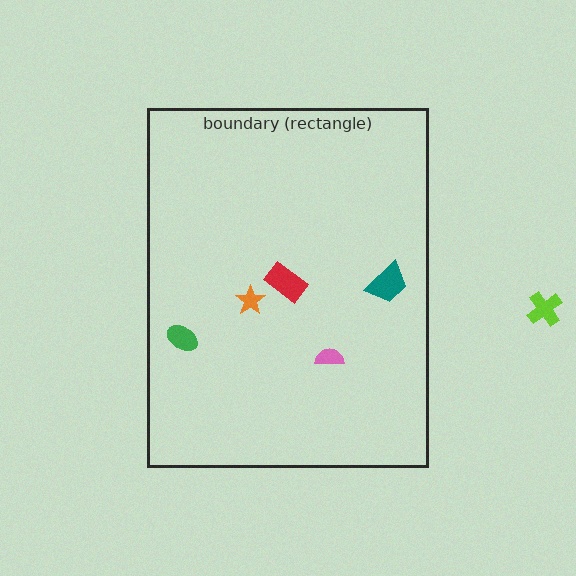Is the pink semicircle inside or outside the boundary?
Inside.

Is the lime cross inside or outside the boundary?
Outside.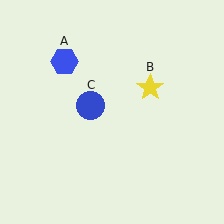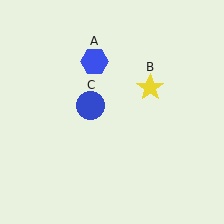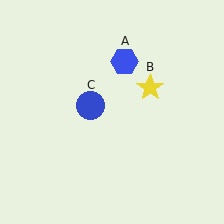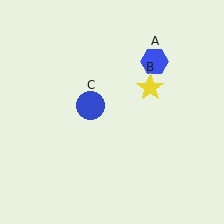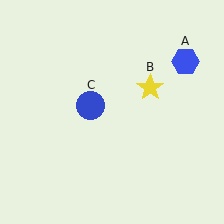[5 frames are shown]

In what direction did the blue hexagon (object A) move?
The blue hexagon (object A) moved right.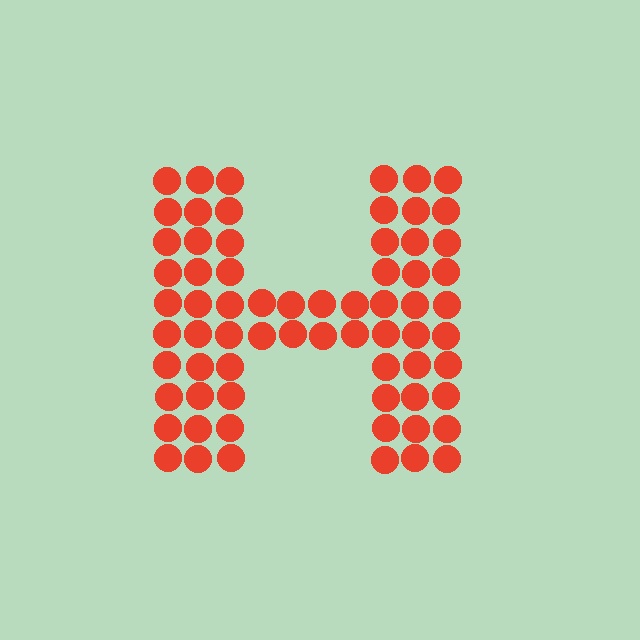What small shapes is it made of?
It is made of small circles.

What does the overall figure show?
The overall figure shows the letter H.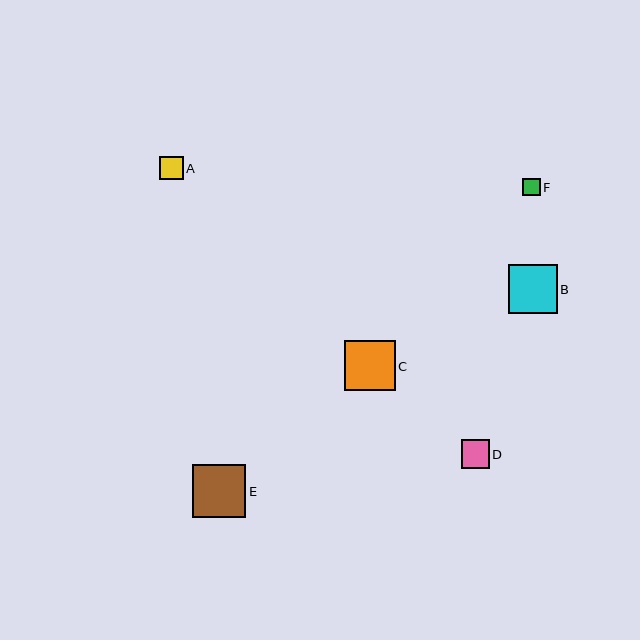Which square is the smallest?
Square F is the smallest with a size of approximately 18 pixels.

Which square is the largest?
Square E is the largest with a size of approximately 53 pixels.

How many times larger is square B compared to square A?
Square B is approximately 2.0 times the size of square A.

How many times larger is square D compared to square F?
Square D is approximately 1.6 times the size of square F.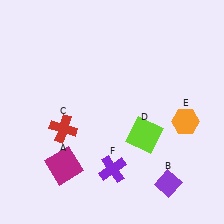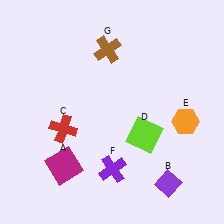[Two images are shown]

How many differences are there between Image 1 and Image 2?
There is 1 difference between the two images.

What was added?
A brown cross (G) was added in Image 2.